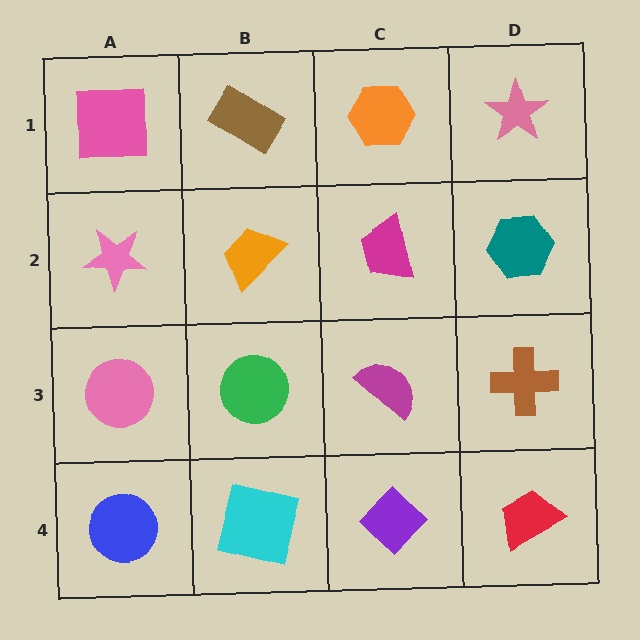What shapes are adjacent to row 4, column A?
A pink circle (row 3, column A), a cyan square (row 4, column B).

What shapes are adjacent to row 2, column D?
A pink star (row 1, column D), a brown cross (row 3, column D), a magenta trapezoid (row 2, column C).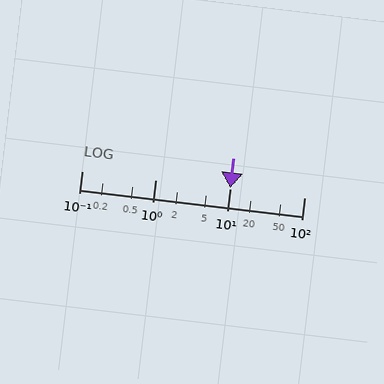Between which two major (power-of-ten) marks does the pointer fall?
The pointer is between 10 and 100.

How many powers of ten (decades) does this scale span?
The scale spans 3 decades, from 0.1 to 100.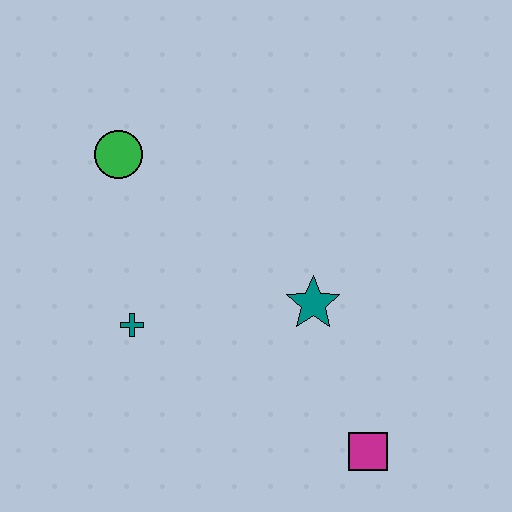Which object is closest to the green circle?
The teal cross is closest to the green circle.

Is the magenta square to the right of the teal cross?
Yes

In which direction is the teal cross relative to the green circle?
The teal cross is below the green circle.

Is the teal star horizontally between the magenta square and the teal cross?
Yes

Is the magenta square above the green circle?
No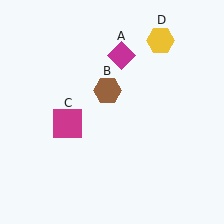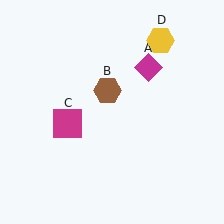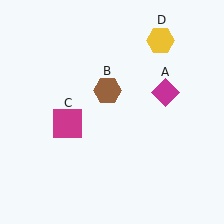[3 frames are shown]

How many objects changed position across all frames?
1 object changed position: magenta diamond (object A).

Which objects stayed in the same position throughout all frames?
Brown hexagon (object B) and magenta square (object C) and yellow hexagon (object D) remained stationary.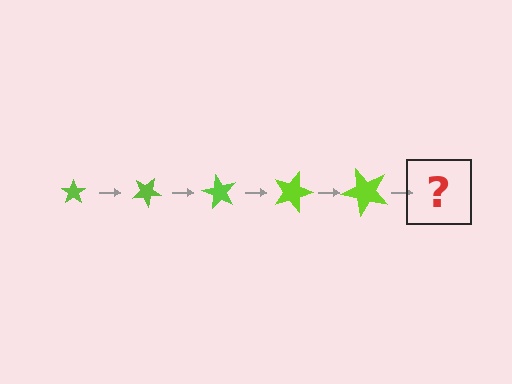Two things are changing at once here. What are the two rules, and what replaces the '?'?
The two rules are that the star grows larger each step and it rotates 30 degrees each step. The '?' should be a star, larger than the previous one and rotated 150 degrees from the start.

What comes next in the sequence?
The next element should be a star, larger than the previous one and rotated 150 degrees from the start.